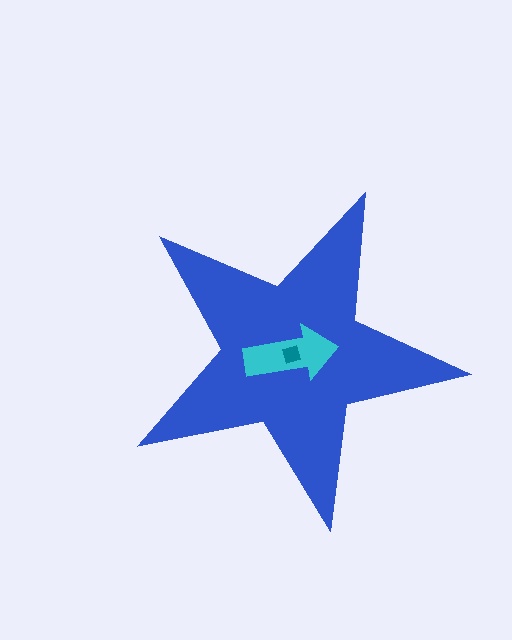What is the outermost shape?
The blue star.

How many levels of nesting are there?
3.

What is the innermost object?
The teal square.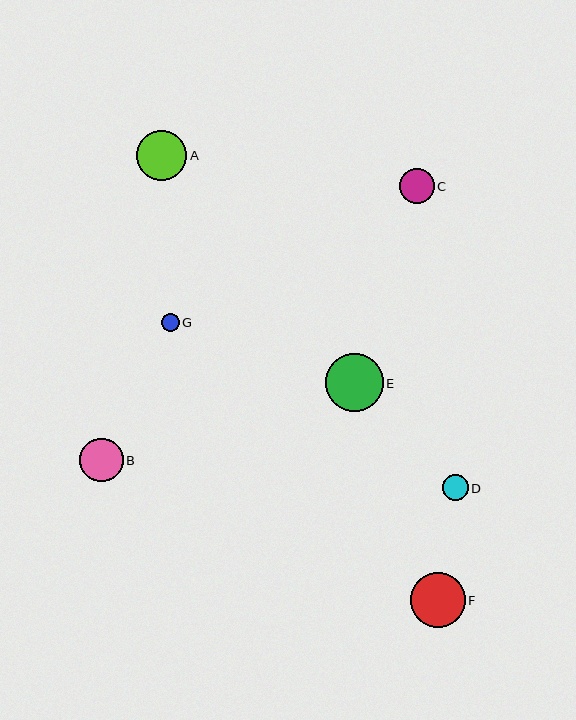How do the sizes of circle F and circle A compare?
Circle F and circle A are approximately the same size.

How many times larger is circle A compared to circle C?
Circle A is approximately 1.4 times the size of circle C.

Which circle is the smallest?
Circle G is the smallest with a size of approximately 18 pixels.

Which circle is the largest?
Circle E is the largest with a size of approximately 58 pixels.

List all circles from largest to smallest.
From largest to smallest: E, F, A, B, C, D, G.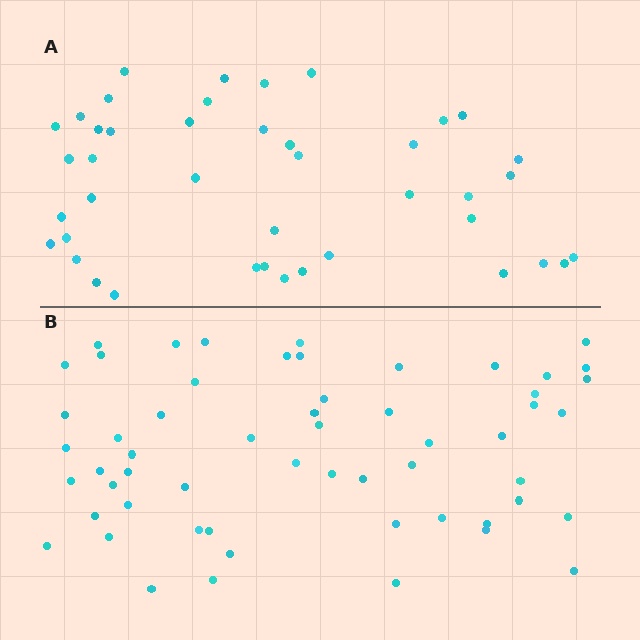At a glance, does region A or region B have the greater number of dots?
Region B (the bottom region) has more dots.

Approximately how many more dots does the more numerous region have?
Region B has approximately 15 more dots than region A.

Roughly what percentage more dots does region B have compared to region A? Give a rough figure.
About 35% more.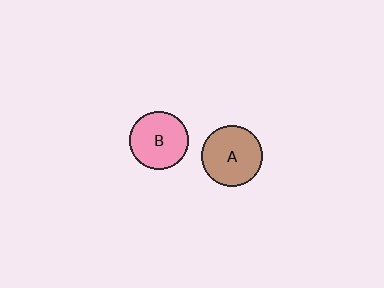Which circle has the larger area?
Circle A (brown).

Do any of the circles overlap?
No, none of the circles overlap.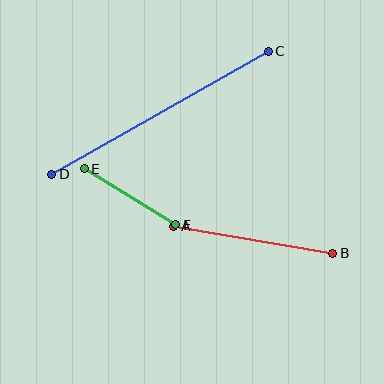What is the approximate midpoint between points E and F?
The midpoint is at approximately (130, 197) pixels.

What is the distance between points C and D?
The distance is approximately 249 pixels.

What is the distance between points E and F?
The distance is approximately 107 pixels.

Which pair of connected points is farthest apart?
Points C and D are farthest apart.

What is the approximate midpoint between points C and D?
The midpoint is at approximately (160, 113) pixels.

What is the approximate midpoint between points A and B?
The midpoint is at approximately (253, 240) pixels.